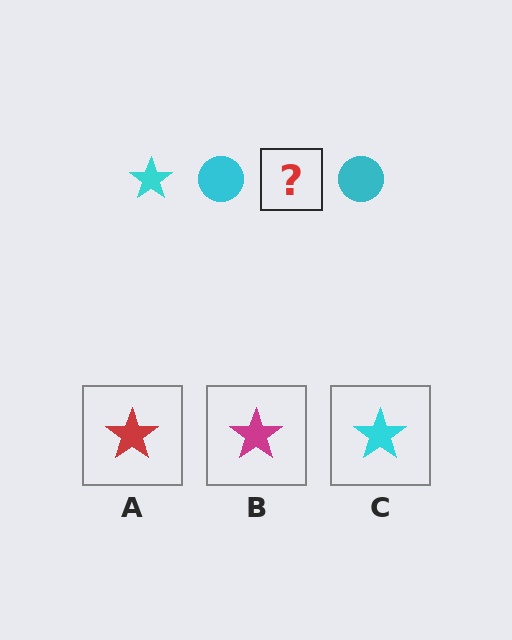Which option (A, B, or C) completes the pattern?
C.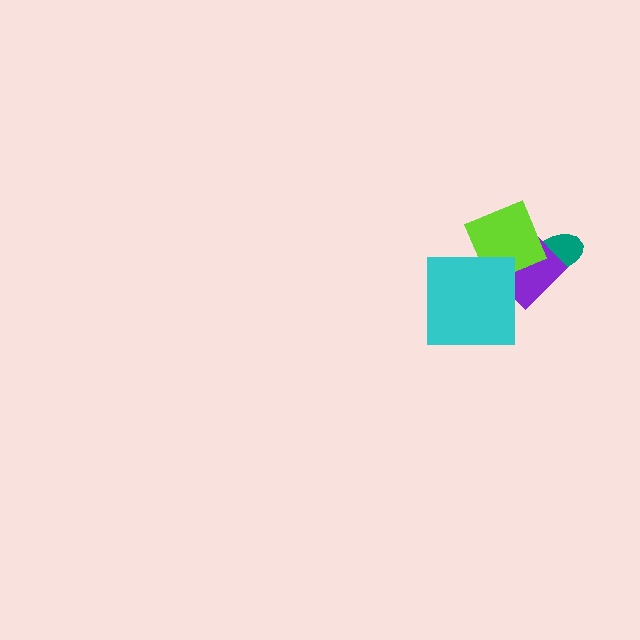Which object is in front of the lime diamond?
The cyan square is in front of the lime diamond.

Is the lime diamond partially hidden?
Yes, it is partially covered by another shape.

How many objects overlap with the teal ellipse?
2 objects overlap with the teal ellipse.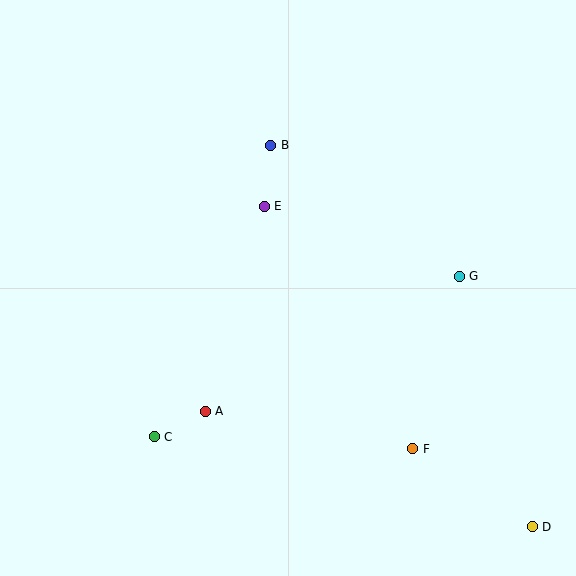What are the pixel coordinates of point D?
Point D is at (532, 527).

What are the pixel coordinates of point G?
Point G is at (459, 276).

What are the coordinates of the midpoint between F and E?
The midpoint between F and E is at (339, 328).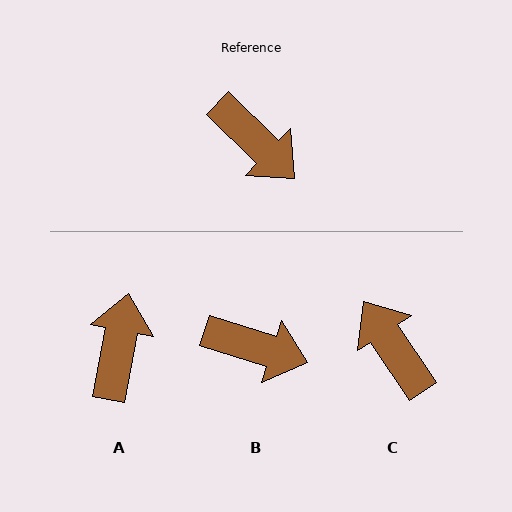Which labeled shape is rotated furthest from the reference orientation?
C, about 167 degrees away.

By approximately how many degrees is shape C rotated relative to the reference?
Approximately 167 degrees counter-clockwise.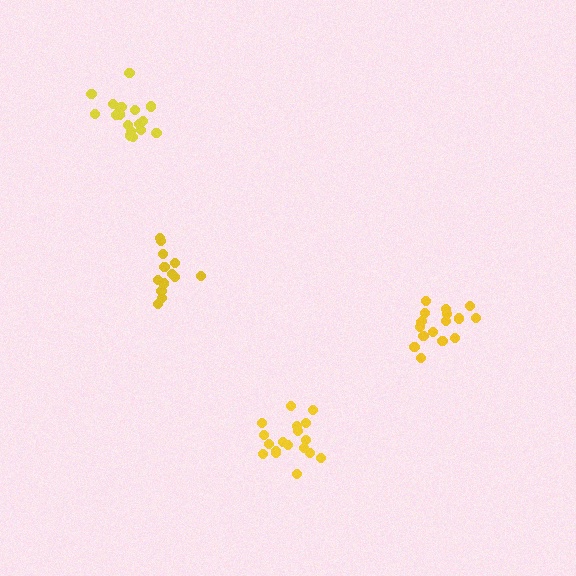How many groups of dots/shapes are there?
There are 4 groups.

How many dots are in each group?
Group 1: 18 dots, Group 2: 18 dots, Group 3: 14 dots, Group 4: 17 dots (67 total).